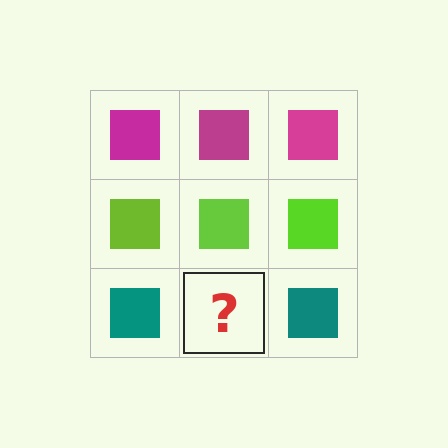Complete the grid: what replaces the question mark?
The question mark should be replaced with a teal square.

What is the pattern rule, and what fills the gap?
The rule is that each row has a consistent color. The gap should be filled with a teal square.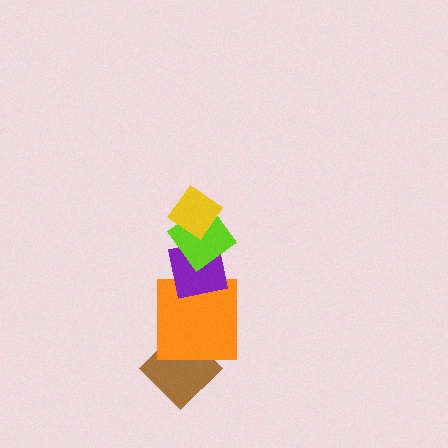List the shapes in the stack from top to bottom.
From top to bottom: the yellow diamond, the lime diamond, the purple square, the orange square, the brown diamond.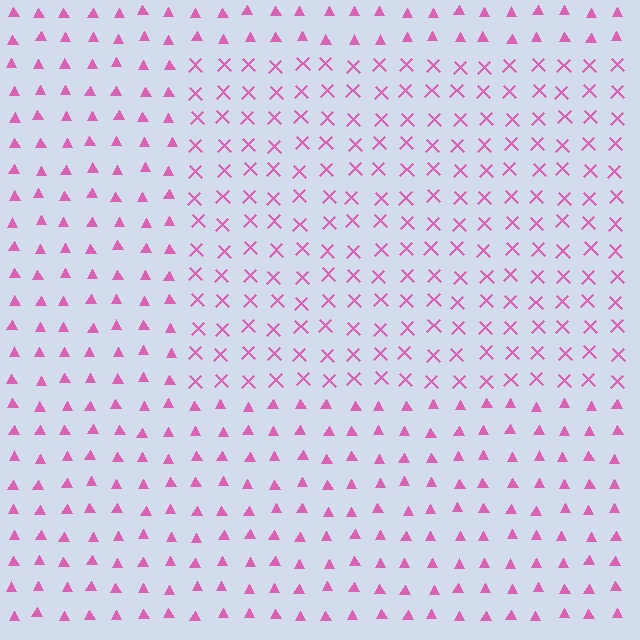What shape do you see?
I see a rectangle.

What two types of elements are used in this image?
The image uses X marks inside the rectangle region and triangles outside it.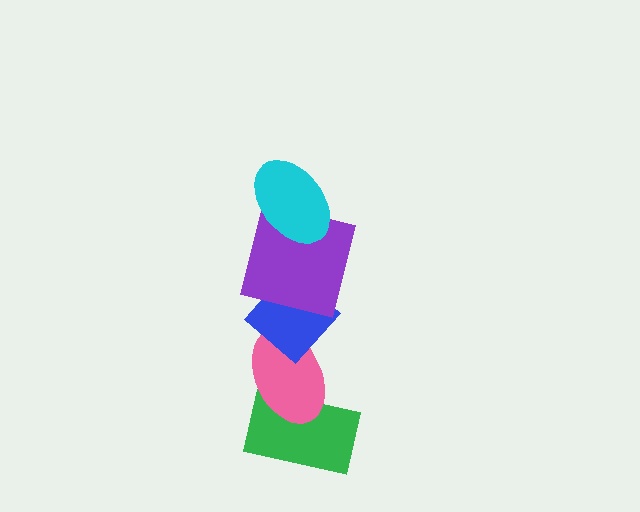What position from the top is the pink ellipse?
The pink ellipse is 4th from the top.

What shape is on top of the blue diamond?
The purple square is on top of the blue diamond.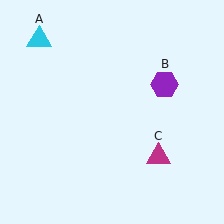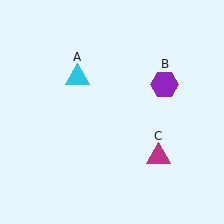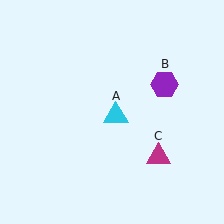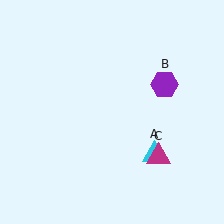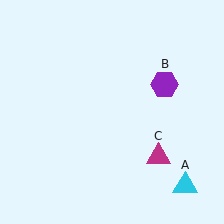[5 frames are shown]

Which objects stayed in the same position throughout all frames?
Purple hexagon (object B) and magenta triangle (object C) remained stationary.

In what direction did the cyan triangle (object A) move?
The cyan triangle (object A) moved down and to the right.